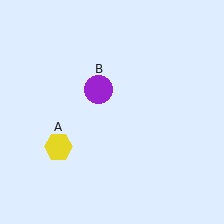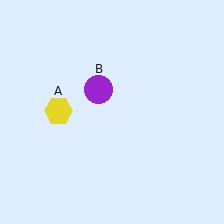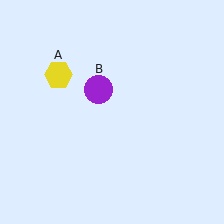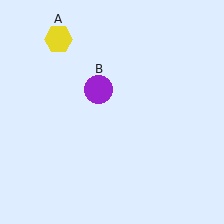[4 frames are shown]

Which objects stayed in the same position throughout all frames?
Purple circle (object B) remained stationary.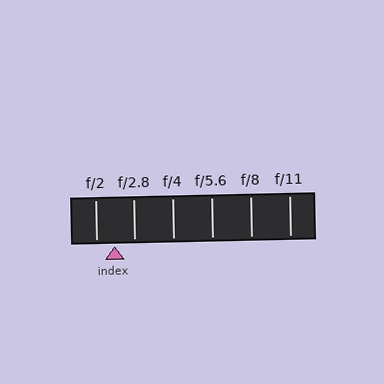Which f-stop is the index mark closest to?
The index mark is closest to f/2.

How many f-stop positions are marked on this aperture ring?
There are 6 f-stop positions marked.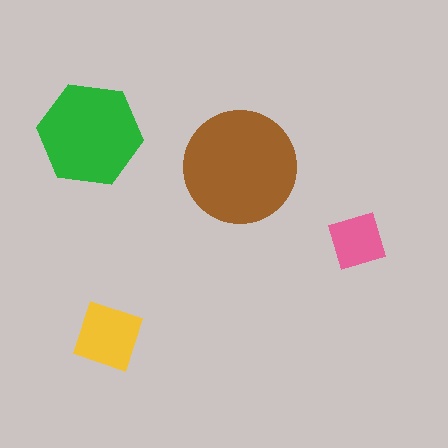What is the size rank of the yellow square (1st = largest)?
3rd.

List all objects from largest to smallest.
The brown circle, the green hexagon, the yellow square, the pink diamond.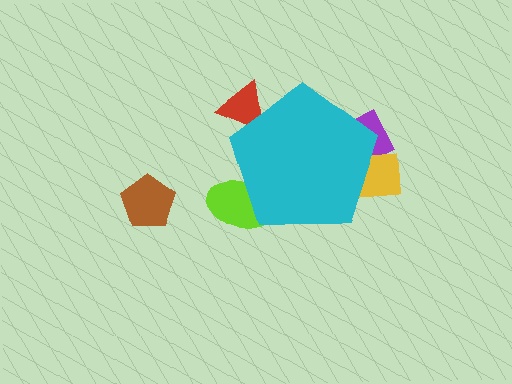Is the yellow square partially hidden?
Yes, the yellow square is partially hidden behind the cyan pentagon.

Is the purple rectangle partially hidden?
Yes, the purple rectangle is partially hidden behind the cyan pentagon.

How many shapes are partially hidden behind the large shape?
4 shapes are partially hidden.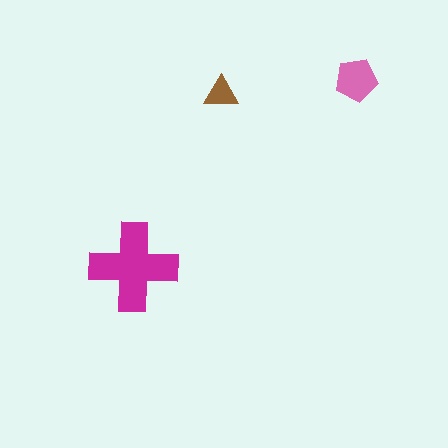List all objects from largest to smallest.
The magenta cross, the pink pentagon, the brown triangle.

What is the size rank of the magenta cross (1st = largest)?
1st.